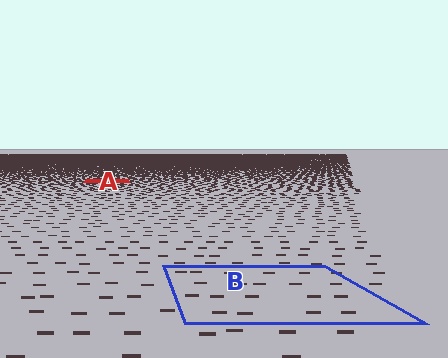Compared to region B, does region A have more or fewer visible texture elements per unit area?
Region A has more texture elements per unit area — they are packed more densely because it is farther away.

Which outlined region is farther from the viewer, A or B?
Region A is farther from the viewer — the texture elements inside it appear smaller and more densely packed.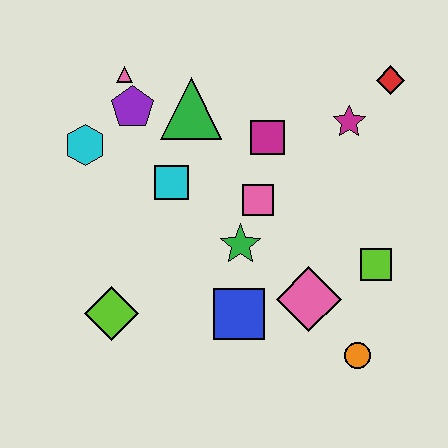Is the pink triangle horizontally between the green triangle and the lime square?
No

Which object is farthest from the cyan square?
The orange circle is farthest from the cyan square.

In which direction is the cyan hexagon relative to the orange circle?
The cyan hexagon is to the left of the orange circle.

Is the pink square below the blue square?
No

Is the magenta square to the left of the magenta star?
Yes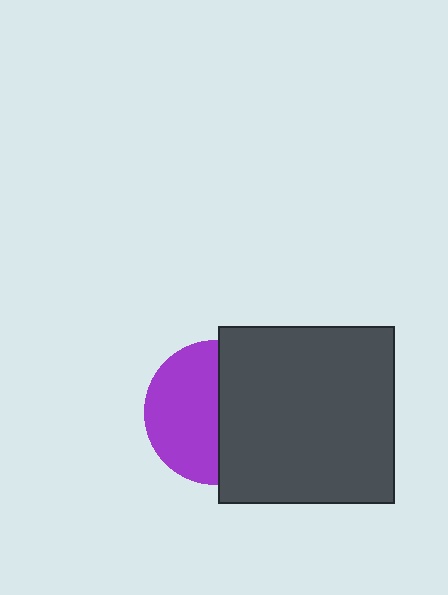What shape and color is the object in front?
The object in front is a dark gray square.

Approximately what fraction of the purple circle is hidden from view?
Roughly 49% of the purple circle is hidden behind the dark gray square.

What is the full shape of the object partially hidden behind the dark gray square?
The partially hidden object is a purple circle.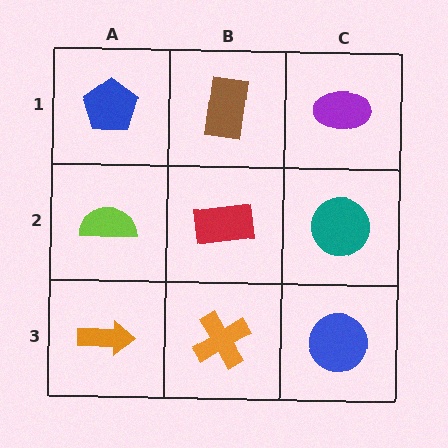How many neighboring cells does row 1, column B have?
3.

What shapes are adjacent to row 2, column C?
A purple ellipse (row 1, column C), a blue circle (row 3, column C), a red rectangle (row 2, column B).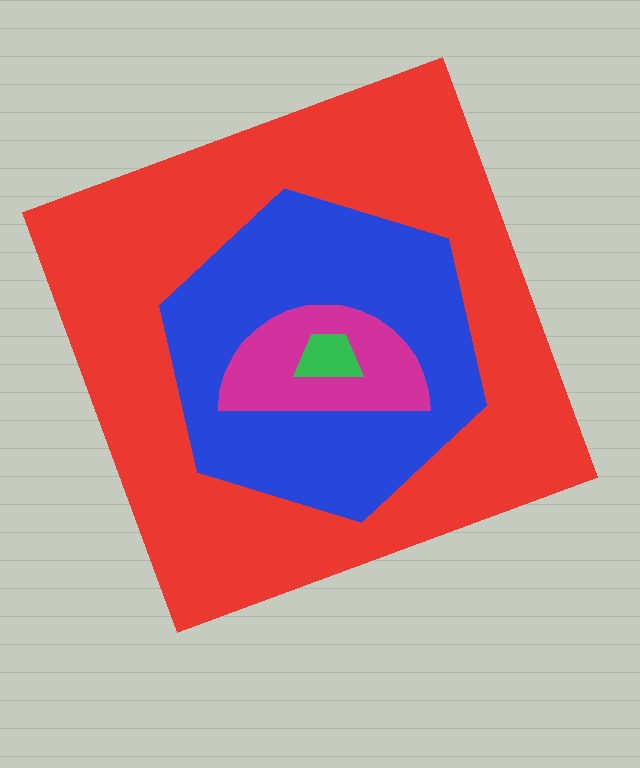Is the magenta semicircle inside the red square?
Yes.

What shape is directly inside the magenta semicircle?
The green trapezoid.